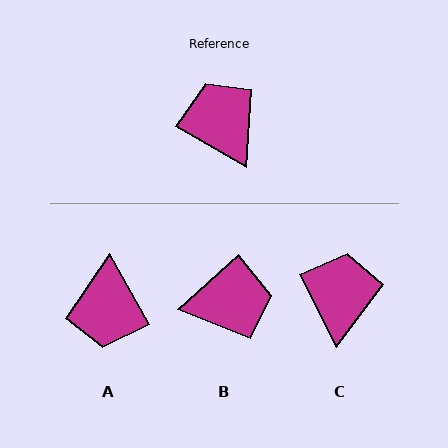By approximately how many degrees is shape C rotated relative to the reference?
Approximately 33 degrees clockwise.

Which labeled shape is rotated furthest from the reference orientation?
A, about 150 degrees away.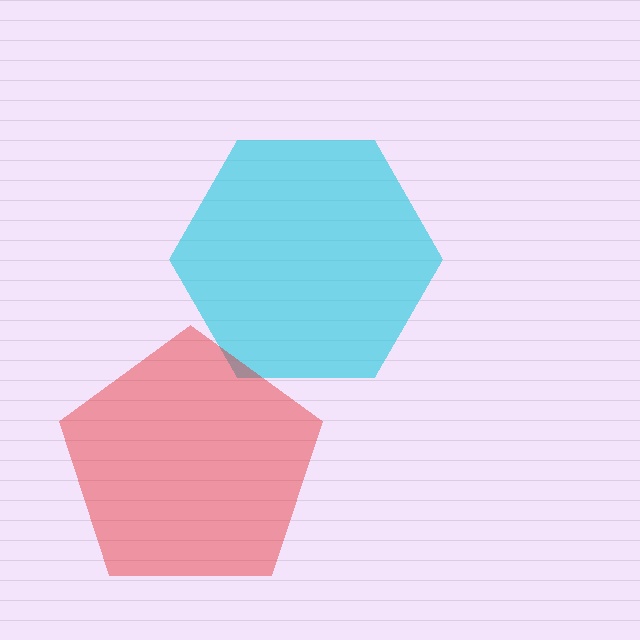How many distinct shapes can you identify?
There are 2 distinct shapes: a cyan hexagon, a red pentagon.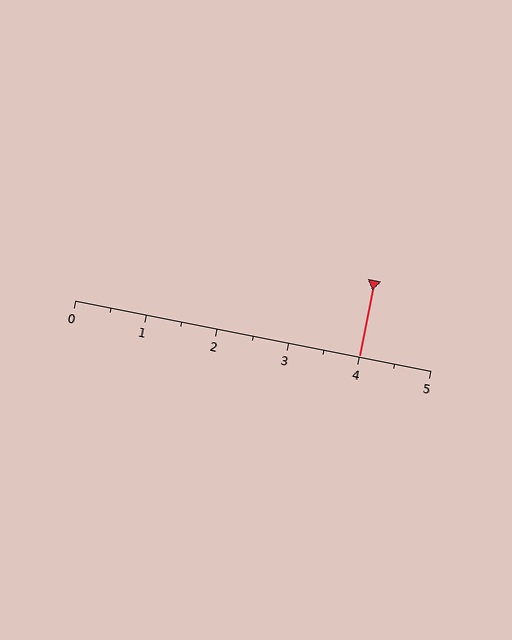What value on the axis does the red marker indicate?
The marker indicates approximately 4.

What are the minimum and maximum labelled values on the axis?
The axis runs from 0 to 5.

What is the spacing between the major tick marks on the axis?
The major ticks are spaced 1 apart.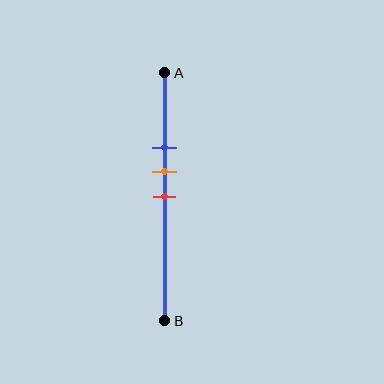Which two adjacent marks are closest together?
The orange and red marks are the closest adjacent pair.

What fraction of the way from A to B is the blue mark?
The blue mark is approximately 30% (0.3) of the way from A to B.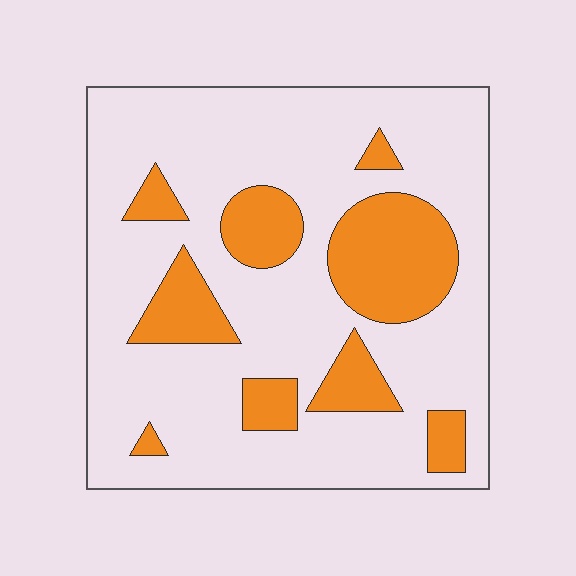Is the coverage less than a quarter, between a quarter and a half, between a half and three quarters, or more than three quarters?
Less than a quarter.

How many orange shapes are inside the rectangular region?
9.